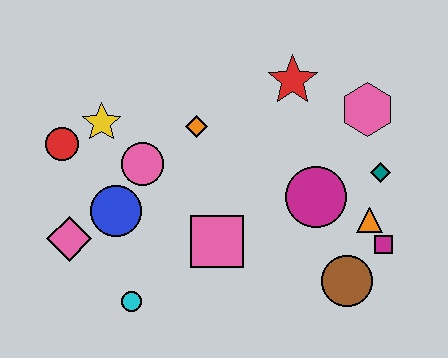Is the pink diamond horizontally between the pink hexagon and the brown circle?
No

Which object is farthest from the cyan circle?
The pink hexagon is farthest from the cyan circle.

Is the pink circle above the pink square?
Yes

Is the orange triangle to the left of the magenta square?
Yes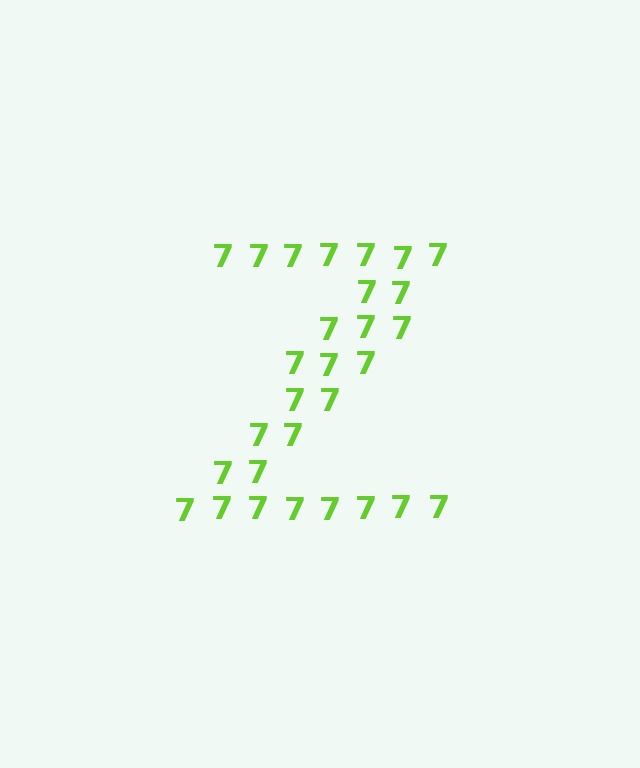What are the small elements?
The small elements are digit 7's.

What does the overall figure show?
The overall figure shows the letter Z.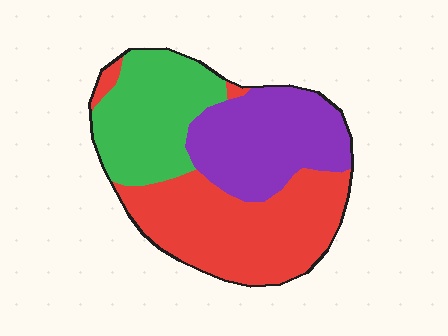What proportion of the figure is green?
Green takes up about one quarter (1/4) of the figure.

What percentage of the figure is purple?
Purple covers roughly 30% of the figure.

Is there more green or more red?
Red.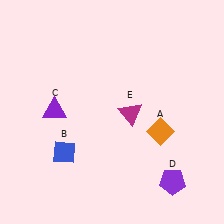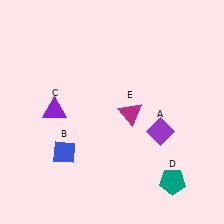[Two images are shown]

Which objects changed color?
A changed from orange to purple. D changed from purple to teal.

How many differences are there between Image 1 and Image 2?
There are 2 differences between the two images.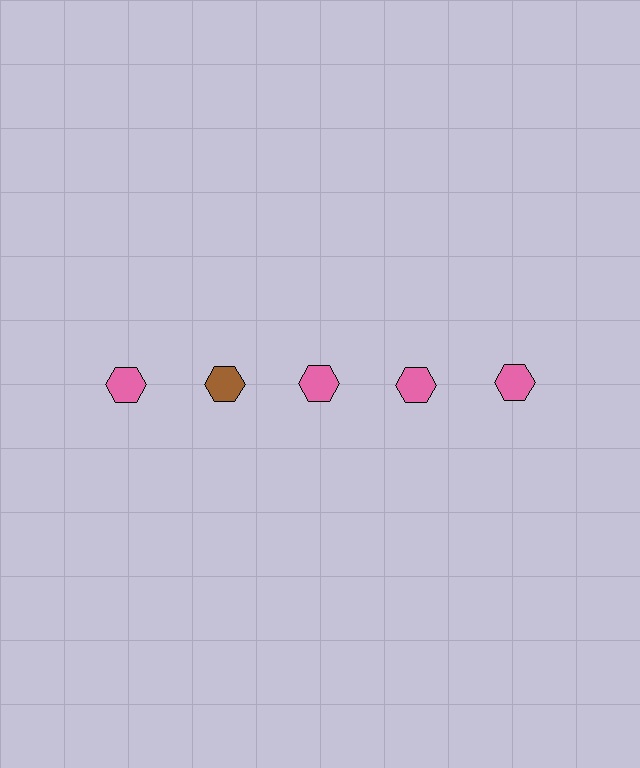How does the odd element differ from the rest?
It has a different color: brown instead of pink.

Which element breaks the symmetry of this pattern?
The brown hexagon in the top row, second from left column breaks the symmetry. All other shapes are pink hexagons.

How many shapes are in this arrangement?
There are 5 shapes arranged in a grid pattern.